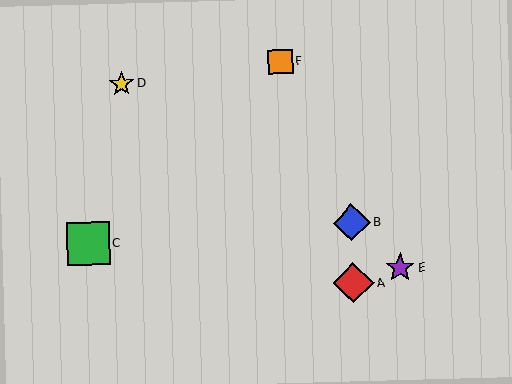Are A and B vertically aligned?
Yes, both are at x≈353.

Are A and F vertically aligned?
No, A is at x≈353 and F is at x≈280.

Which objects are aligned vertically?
Objects A, B are aligned vertically.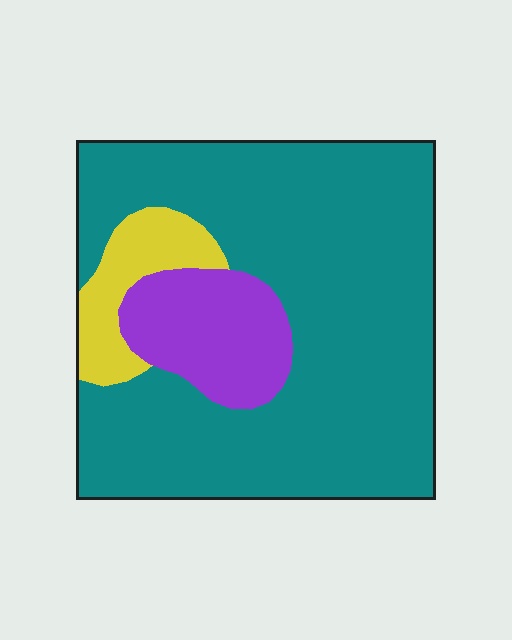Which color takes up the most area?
Teal, at roughly 75%.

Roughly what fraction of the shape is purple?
Purple takes up less than a quarter of the shape.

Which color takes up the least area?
Yellow, at roughly 10%.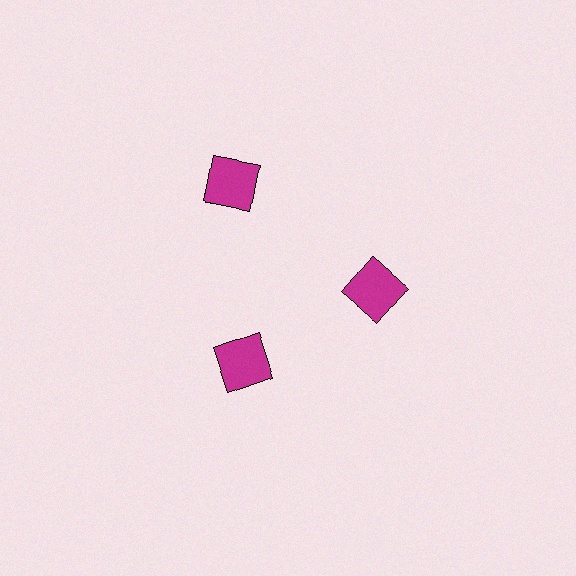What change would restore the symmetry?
The symmetry would be restored by moving it inward, back onto the ring so that all 3 squares sit at equal angles and equal distance from the center.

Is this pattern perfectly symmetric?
No. The 3 magenta squares are arranged in a ring, but one element near the 11 o'clock position is pushed outward from the center, breaking the 3-fold rotational symmetry.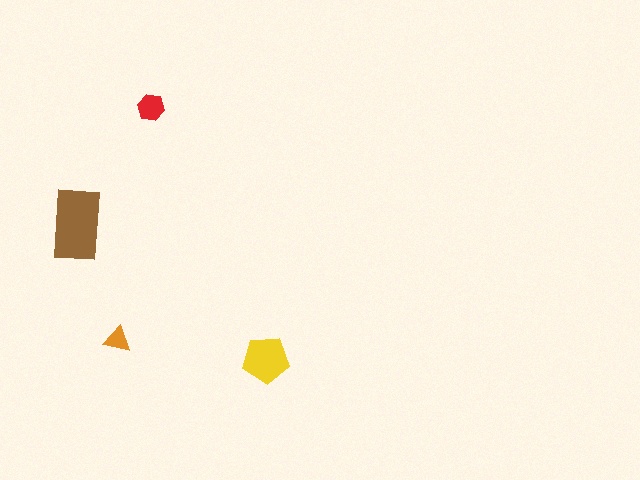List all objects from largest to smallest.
The brown rectangle, the yellow pentagon, the red hexagon, the orange triangle.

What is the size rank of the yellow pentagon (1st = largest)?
2nd.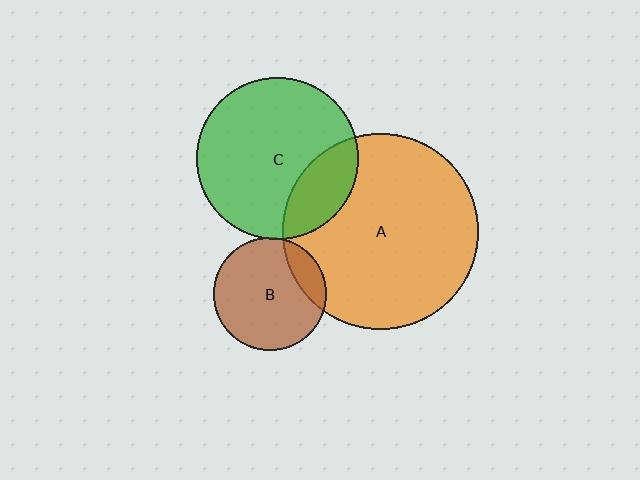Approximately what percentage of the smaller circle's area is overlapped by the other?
Approximately 15%.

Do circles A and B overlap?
Yes.